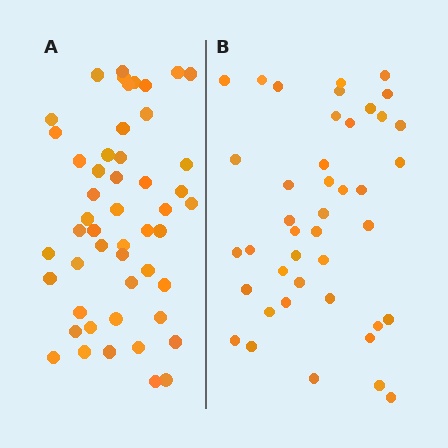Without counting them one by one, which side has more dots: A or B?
Region A (the left region) has more dots.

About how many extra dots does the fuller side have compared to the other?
Region A has roughly 8 or so more dots than region B.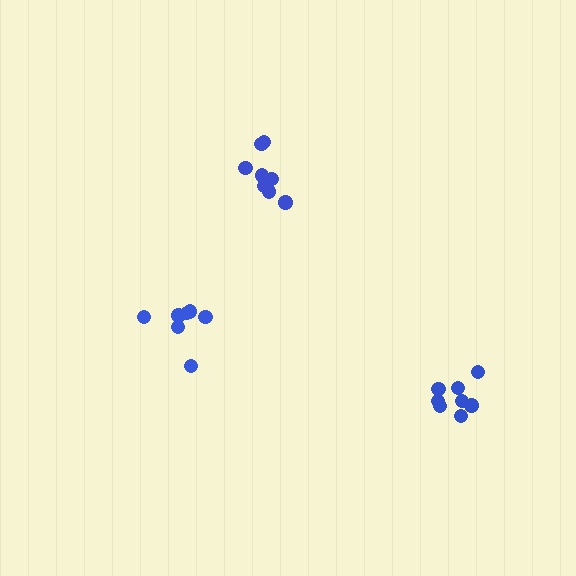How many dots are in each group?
Group 1: 8 dots, Group 2: 8 dots, Group 3: 7 dots (23 total).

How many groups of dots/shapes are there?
There are 3 groups.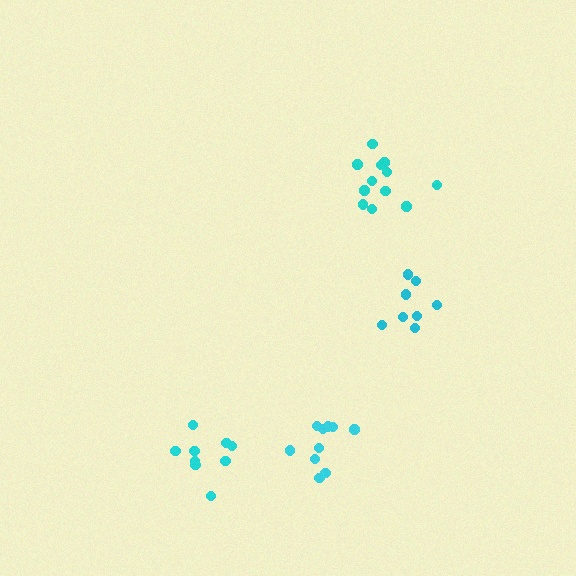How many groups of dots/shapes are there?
There are 4 groups.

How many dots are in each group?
Group 1: 8 dots, Group 2: 9 dots, Group 3: 12 dots, Group 4: 11 dots (40 total).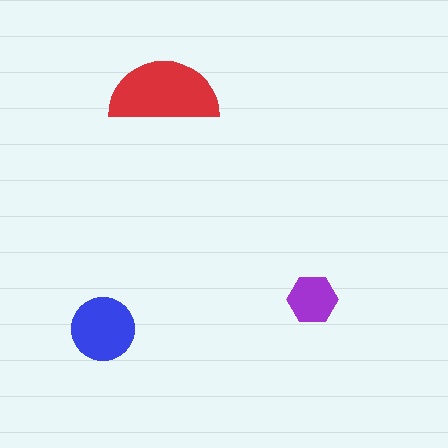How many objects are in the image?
There are 3 objects in the image.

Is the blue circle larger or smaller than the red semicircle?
Smaller.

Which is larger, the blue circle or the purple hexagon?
The blue circle.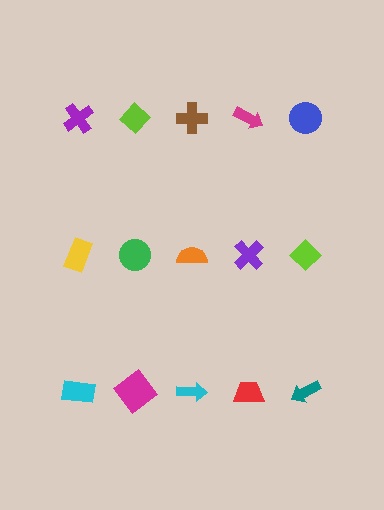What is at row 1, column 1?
A purple cross.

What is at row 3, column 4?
A red trapezoid.